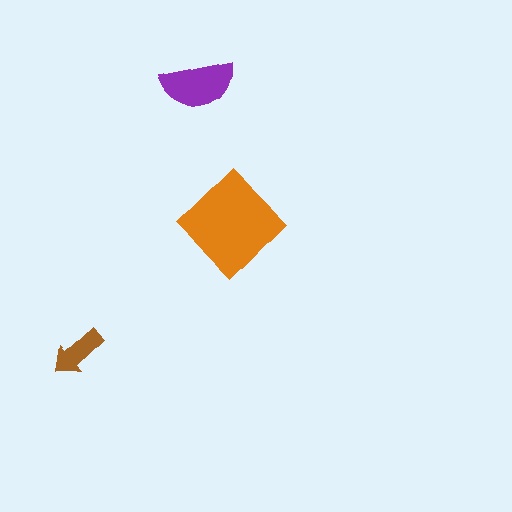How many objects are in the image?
There are 3 objects in the image.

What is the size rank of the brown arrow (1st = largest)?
3rd.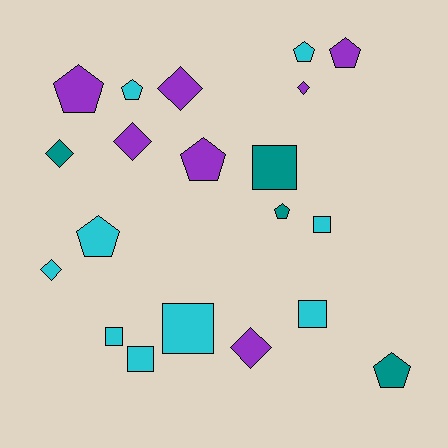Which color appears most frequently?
Cyan, with 9 objects.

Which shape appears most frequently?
Pentagon, with 8 objects.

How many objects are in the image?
There are 20 objects.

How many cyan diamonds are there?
There is 1 cyan diamond.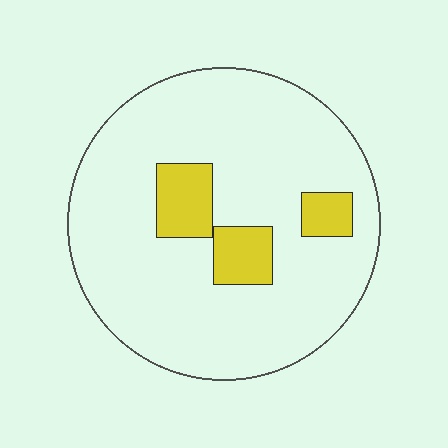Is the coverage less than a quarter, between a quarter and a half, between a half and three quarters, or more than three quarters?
Less than a quarter.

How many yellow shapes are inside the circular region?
3.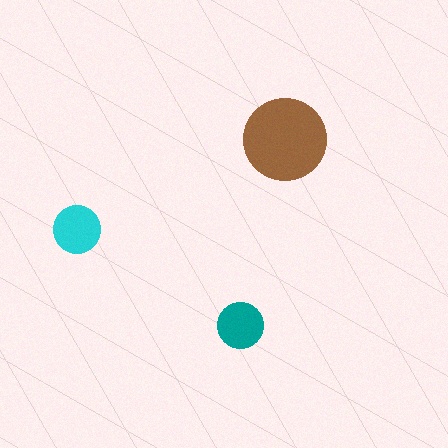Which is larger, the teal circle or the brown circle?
The brown one.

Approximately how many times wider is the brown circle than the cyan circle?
About 1.5 times wider.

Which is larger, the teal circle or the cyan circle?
The cyan one.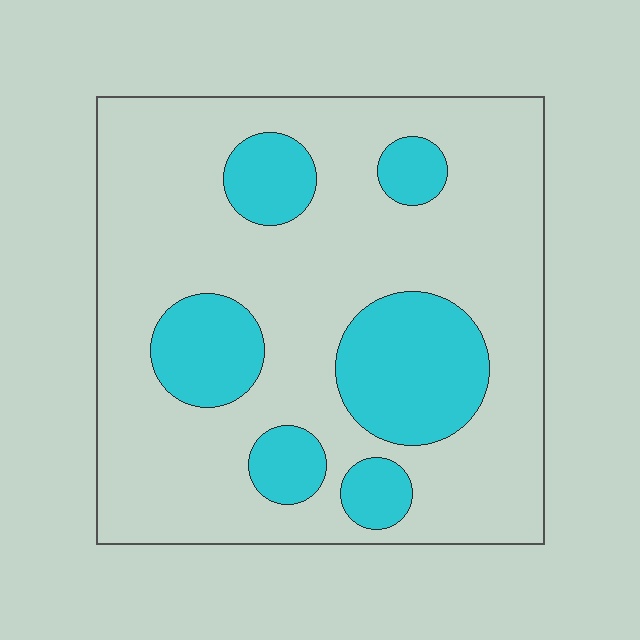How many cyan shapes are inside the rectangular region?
6.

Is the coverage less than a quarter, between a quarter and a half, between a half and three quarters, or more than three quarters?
Less than a quarter.